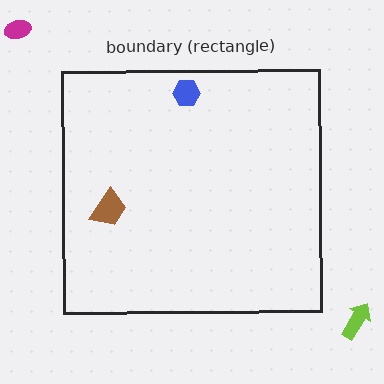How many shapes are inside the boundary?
2 inside, 2 outside.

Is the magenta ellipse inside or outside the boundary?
Outside.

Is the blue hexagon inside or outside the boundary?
Inside.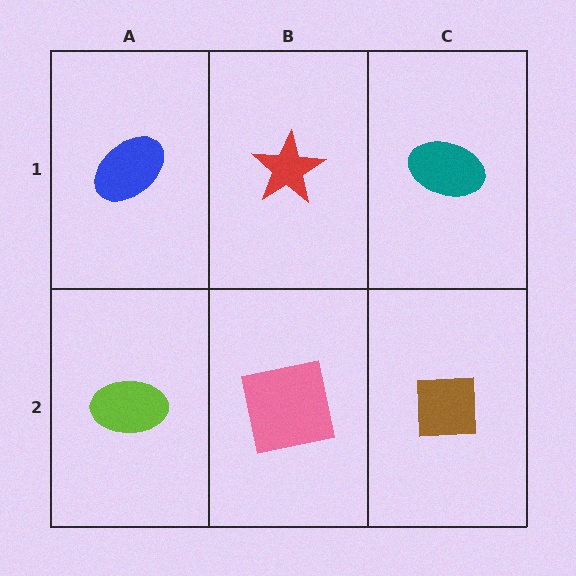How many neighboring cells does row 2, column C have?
2.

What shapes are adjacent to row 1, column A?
A lime ellipse (row 2, column A), a red star (row 1, column B).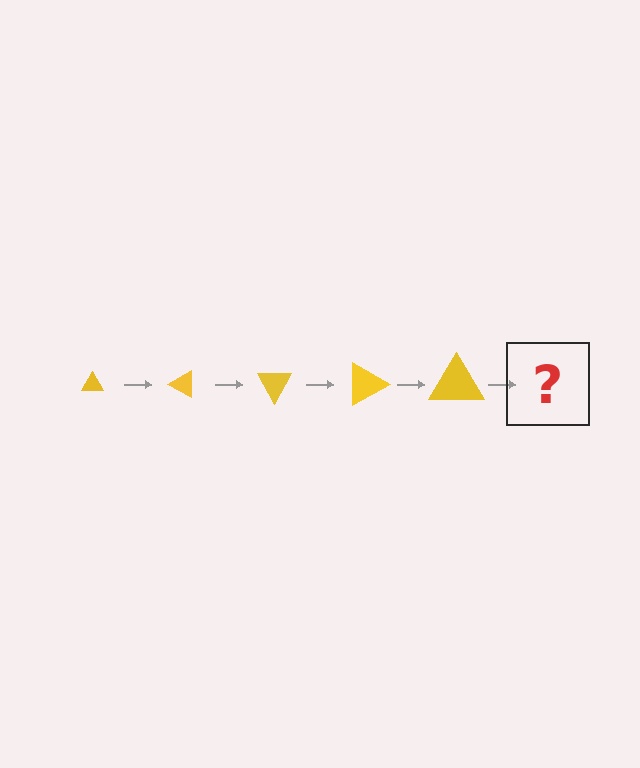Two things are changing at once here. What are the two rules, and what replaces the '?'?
The two rules are that the triangle grows larger each step and it rotates 30 degrees each step. The '?' should be a triangle, larger than the previous one and rotated 150 degrees from the start.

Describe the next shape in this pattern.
It should be a triangle, larger than the previous one and rotated 150 degrees from the start.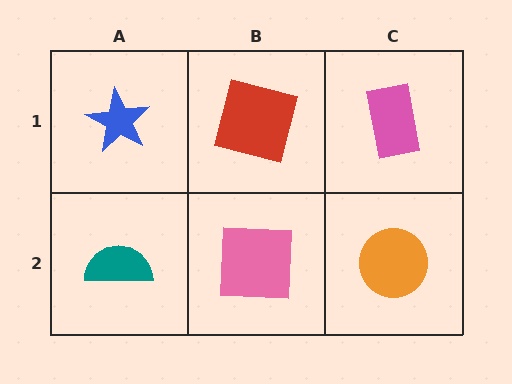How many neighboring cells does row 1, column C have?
2.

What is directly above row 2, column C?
A pink rectangle.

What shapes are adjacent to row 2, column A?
A blue star (row 1, column A), a pink square (row 2, column B).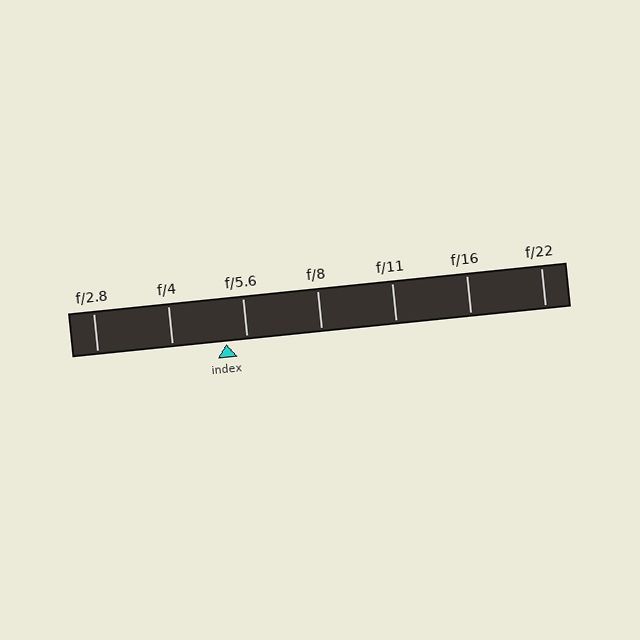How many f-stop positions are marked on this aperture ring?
There are 7 f-stop positions marked.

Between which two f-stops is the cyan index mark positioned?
The index mark is between f/4 and f/5.6.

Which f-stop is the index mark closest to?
The index mark is closest to f/5.6.